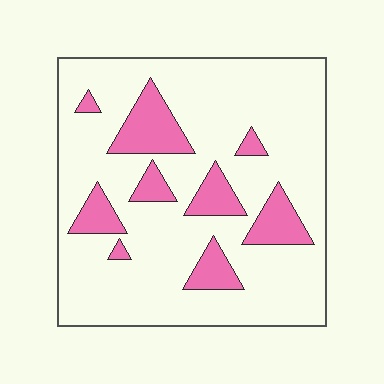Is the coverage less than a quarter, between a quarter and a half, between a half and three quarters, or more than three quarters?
Less than a quarter.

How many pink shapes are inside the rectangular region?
9.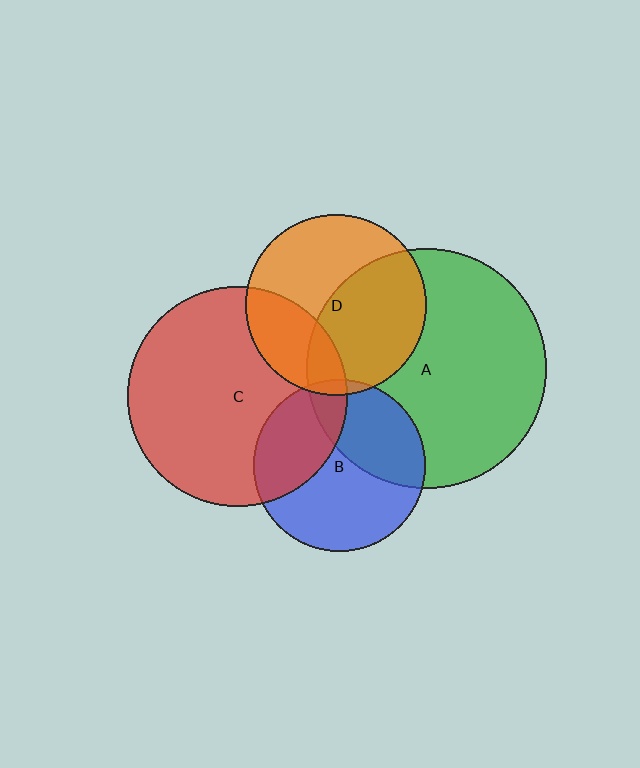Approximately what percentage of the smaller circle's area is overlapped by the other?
Approximately 5%.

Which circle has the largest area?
Circle A (green).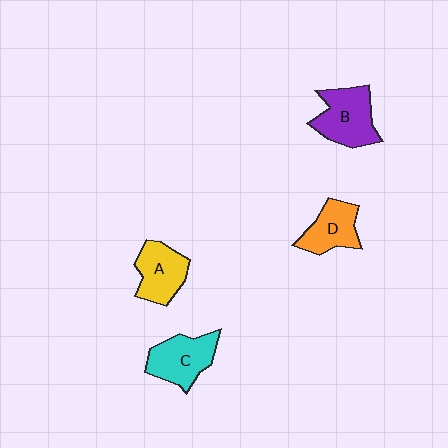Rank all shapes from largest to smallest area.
From largest to smallest: B (purple), C (cyan), A (yellow), D (orange).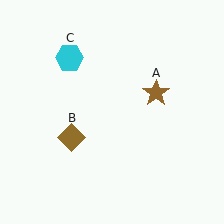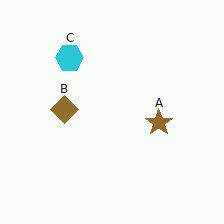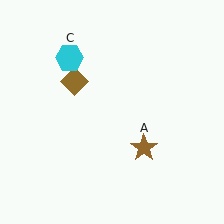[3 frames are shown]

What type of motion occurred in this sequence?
The brown star (object A), brown diamond (object B) rotated clockwise around the center of the scene.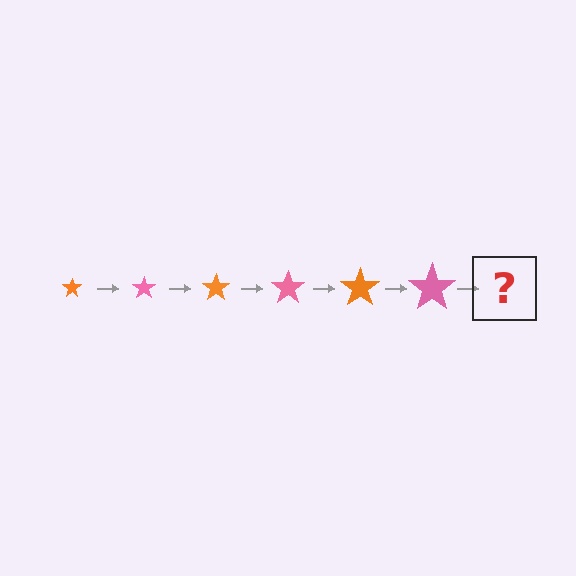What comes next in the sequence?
The next element should be an orange star, larger than the previous one.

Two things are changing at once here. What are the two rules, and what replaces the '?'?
The two rules are that the star grows larger each step and the color cycles through orange and pink. The '?' should be an orange star, larger than the previous one.